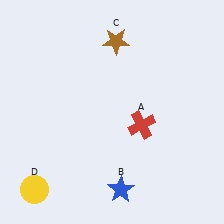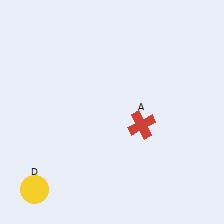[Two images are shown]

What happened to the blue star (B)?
The blue star (B) was removed in Image 2. It was in the bottom-right area of Image 1.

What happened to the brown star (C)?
The brown star (C) was removed in Image 2. It was in the top-right area of Image 1.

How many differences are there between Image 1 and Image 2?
There are 2 differences between the two images.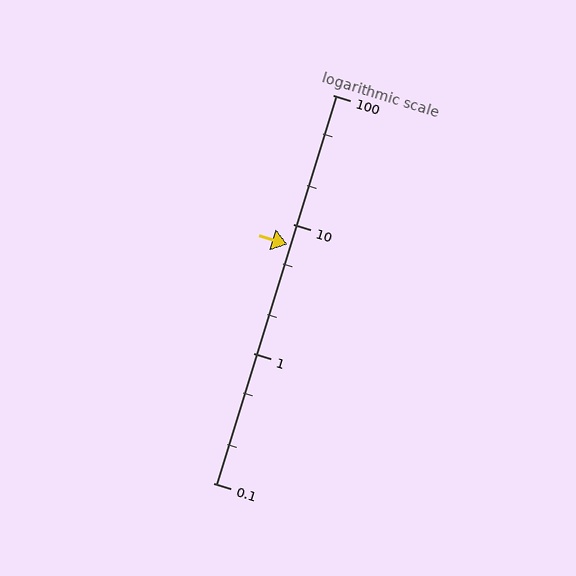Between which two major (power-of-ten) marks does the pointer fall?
The pointer is between 1 and 10.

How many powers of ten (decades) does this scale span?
The scale spans 3 decades, from 0.1 to 100.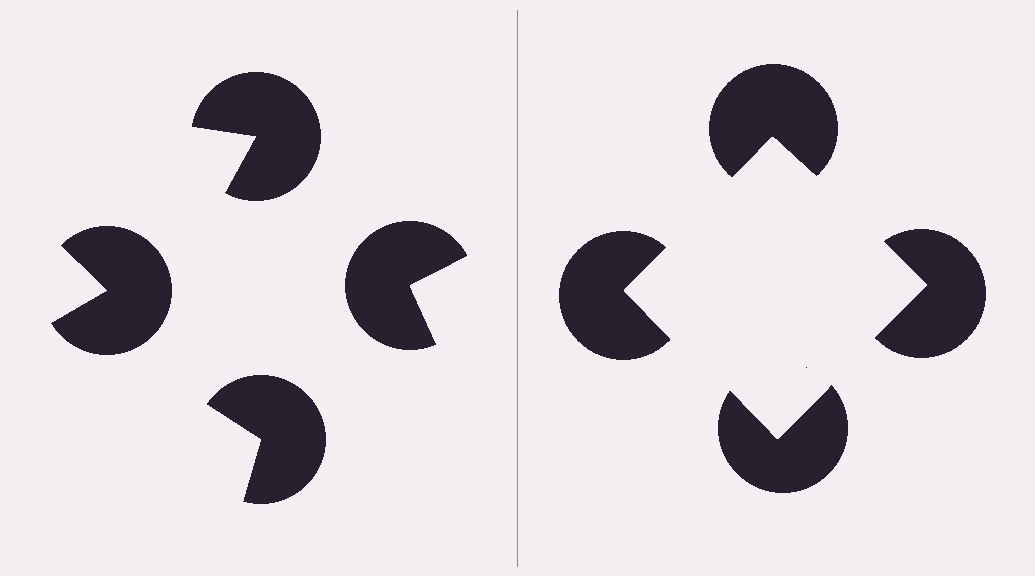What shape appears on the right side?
An illusory square.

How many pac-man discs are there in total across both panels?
8 — 4 on each side.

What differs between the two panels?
The pac-man discs are positioned identically on both sides; only the wedge orientations differ. On the right they align to a square; on the left they are misaligned.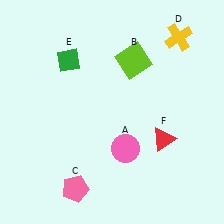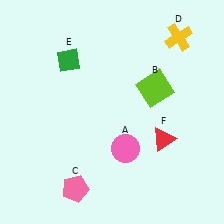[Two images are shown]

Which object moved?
The lime square (B) moved down.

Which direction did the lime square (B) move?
The lime square (B) moved down.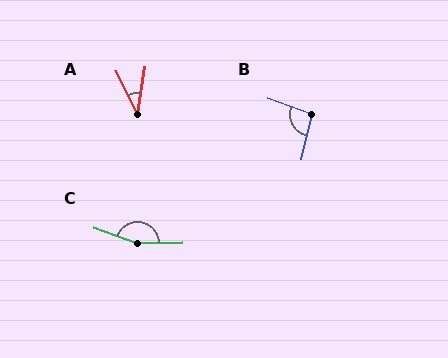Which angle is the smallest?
A, at approximately 34 degrees.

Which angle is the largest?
C, at approximately 158 degrees.